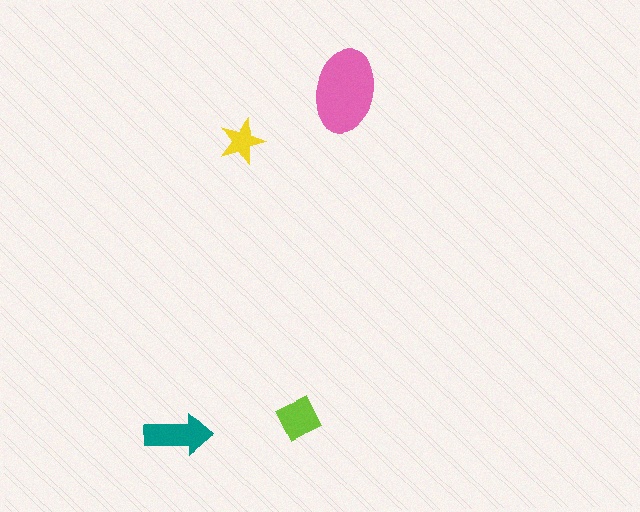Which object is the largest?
The pink ellipse.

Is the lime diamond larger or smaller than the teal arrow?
Smaller.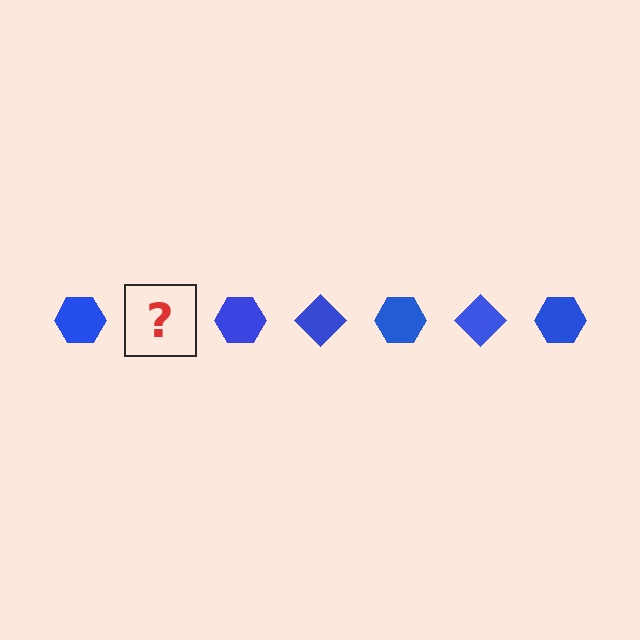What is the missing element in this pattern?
The missing element is a blue diamond.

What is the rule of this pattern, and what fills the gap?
The rule is that the pattern cycles through hexagon, diamond shapes in blue. The gap should be filled with a blue diamond.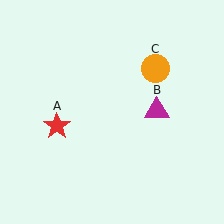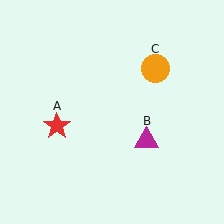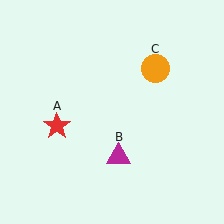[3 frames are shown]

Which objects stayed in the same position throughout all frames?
Red star (object A) and orange circle (object C) remained stationary.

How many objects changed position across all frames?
1 object changed position: magenta triangle (object B).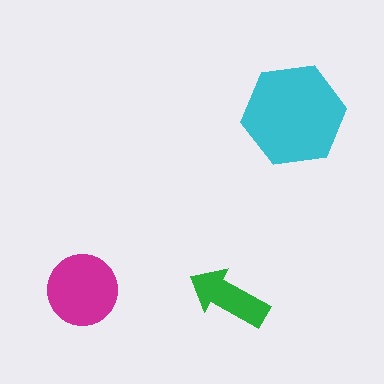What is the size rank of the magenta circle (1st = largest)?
2nd.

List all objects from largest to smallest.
The cyan hexagon, the magenta circle, the green arrow.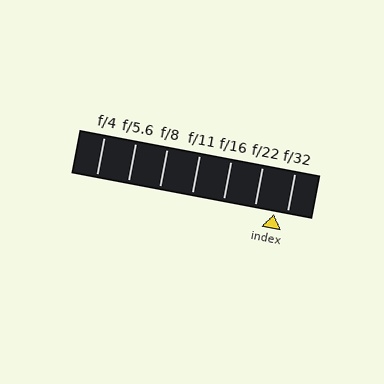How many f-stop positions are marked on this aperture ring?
There are 7 f-stop positions marked.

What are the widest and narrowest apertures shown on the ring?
The widest aperture shown is f/4 and the narrowest is f/32.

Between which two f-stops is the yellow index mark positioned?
The index mark is between f/22 and f/32.